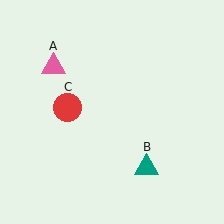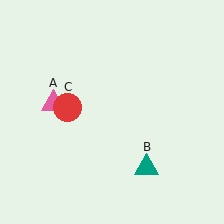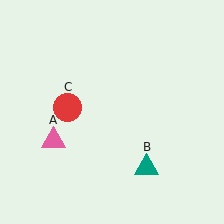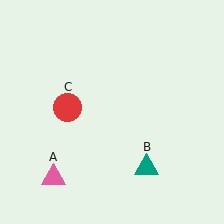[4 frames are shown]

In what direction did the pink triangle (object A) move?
The pink triangle (object A) moved down.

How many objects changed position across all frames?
1 object changed position: pink triangle (object A).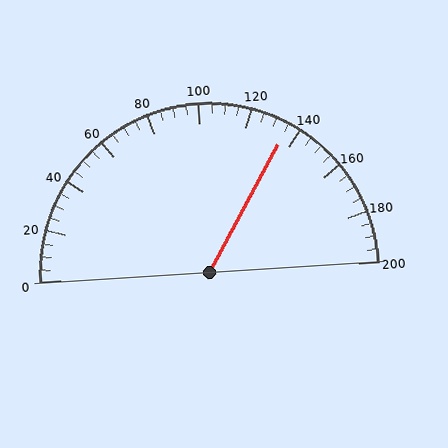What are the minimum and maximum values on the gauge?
The gauge ranges from 0 to 200.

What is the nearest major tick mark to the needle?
The nearest major tick mark is 140.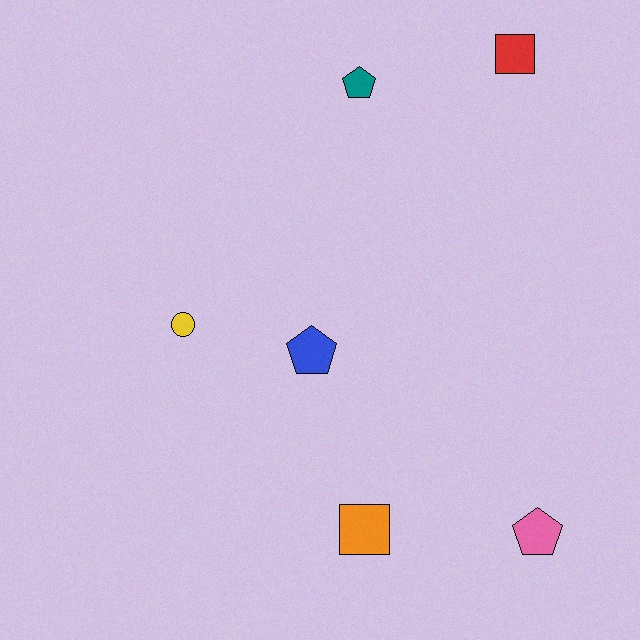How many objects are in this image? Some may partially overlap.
There are 6 objects.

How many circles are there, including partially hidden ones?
There is 1 circle.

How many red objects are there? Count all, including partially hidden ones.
There is 1 red object.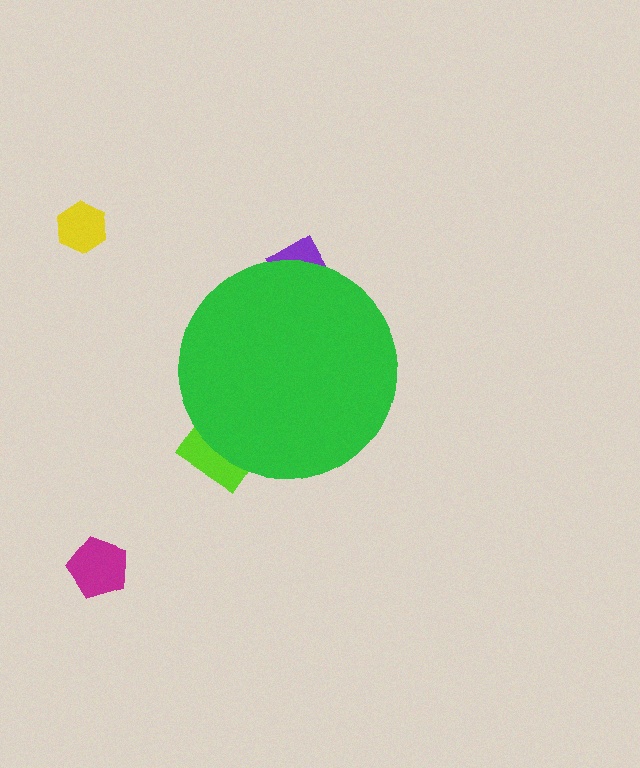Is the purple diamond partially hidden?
Yes, the purple diamond is partially hidden behind the green circle.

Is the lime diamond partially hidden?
Yes, the lime diamond is partially hidden behind the green circle.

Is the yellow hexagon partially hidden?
No, the yellow hexagon is fully visible.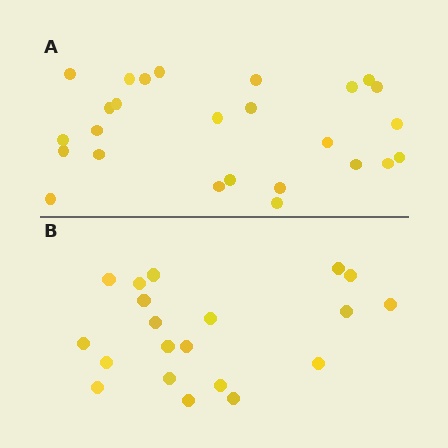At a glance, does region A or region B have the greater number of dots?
Region A (the top region) has more dots.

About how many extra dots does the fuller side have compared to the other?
Region A has about 6 more dots than region B.